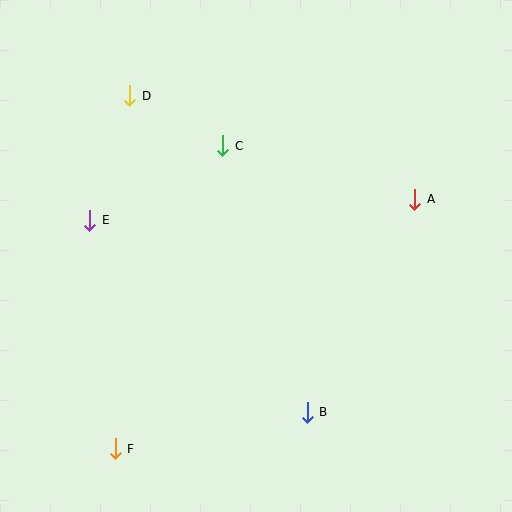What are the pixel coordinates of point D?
Point D is at (130, 96).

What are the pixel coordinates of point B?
Point B is at (307, 412).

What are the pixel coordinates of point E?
Point E is at (90, 220).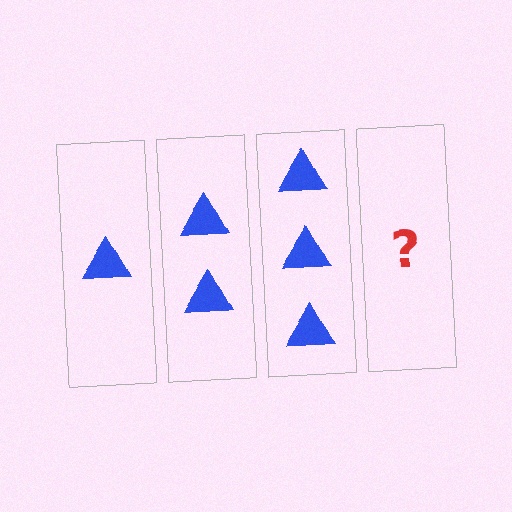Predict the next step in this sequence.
The next step is 4 triangles.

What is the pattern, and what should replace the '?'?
The pattern is that each step adds one more triangle. The '?' should be 4 triangles.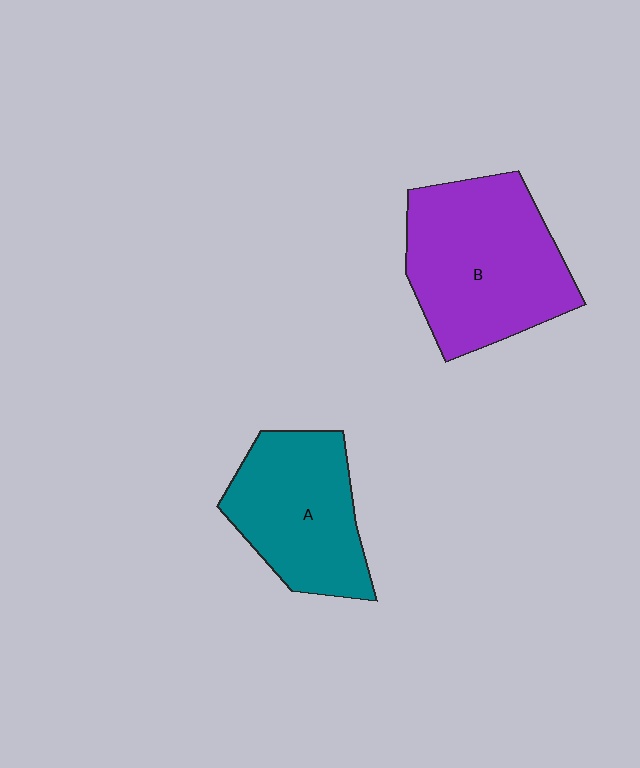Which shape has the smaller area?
Shape A (teal).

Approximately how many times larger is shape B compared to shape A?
Approximately 1.3 times.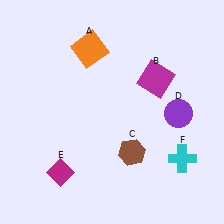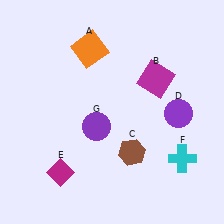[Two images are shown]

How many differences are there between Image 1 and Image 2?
There is 1 difference between the two images.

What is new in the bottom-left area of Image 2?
A purple circle (G) was added in the bottom-left area of Image 2.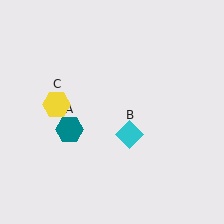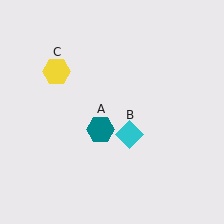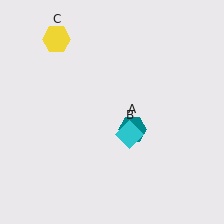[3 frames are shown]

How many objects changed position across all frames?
2 objects changed position: teal hexagon (object A), yellow hexagon (object C).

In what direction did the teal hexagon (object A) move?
The teal hexagon (object A) moved right.